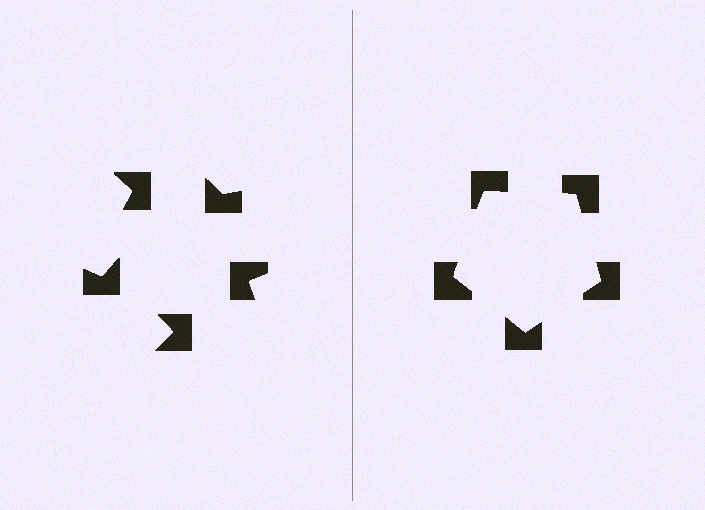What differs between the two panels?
The notched squares are positioned identically on both sides; only the wedge orientations differ. On the right they align to a pentagon; on the left they are misaligned.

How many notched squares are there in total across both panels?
10 — 5 on each side.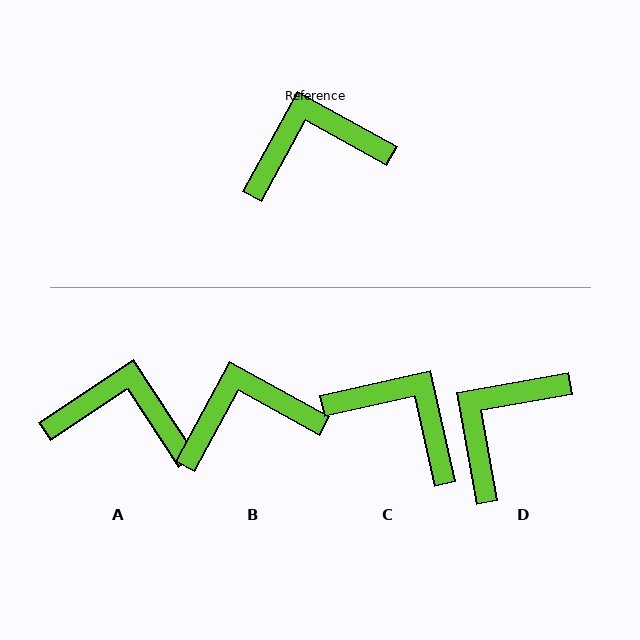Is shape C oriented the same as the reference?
No, it is off by about 49 degrees.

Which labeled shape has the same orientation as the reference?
B.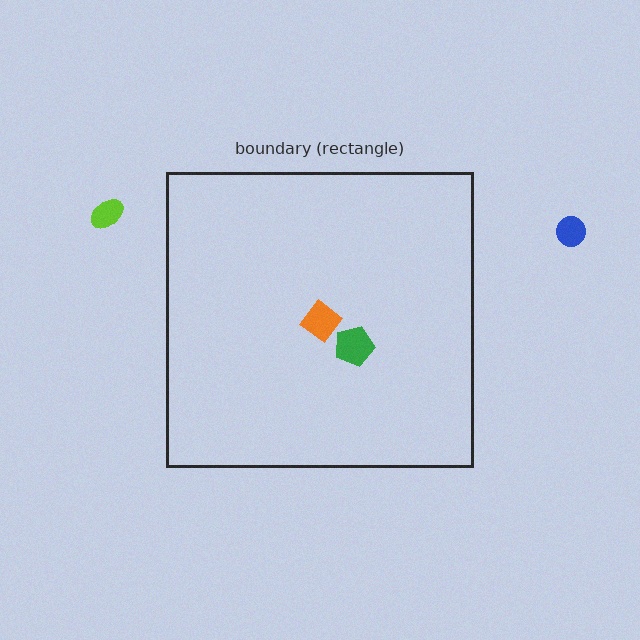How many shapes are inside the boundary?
2 inside, 2 outside.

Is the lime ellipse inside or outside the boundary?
Outside.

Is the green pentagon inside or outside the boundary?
Inside.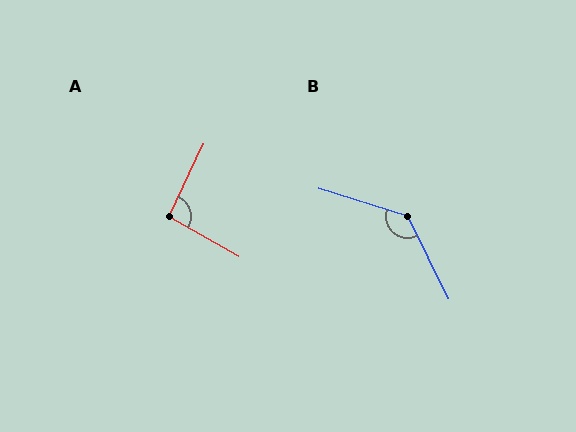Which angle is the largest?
B, at approximately 133 degrees.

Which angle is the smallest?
A, at approximately 94 degrees.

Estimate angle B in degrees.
Approximately 133 degrees.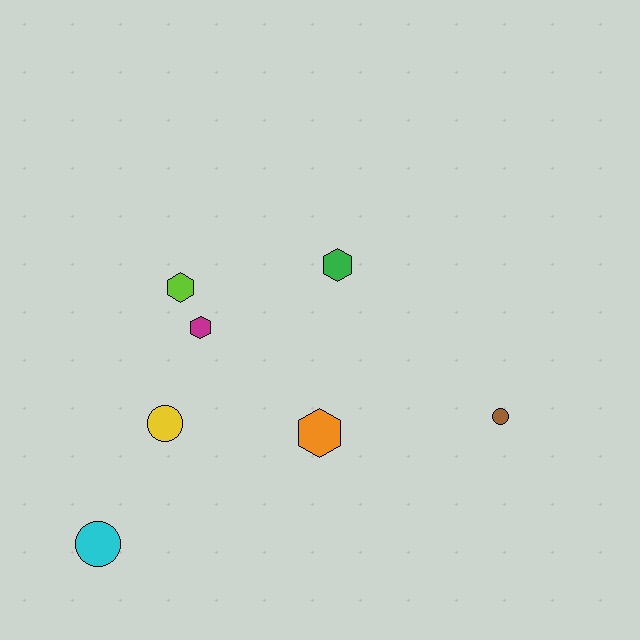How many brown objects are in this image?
There is 1 brown object.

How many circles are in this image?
There are 3 circles.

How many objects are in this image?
There are 7 objects.